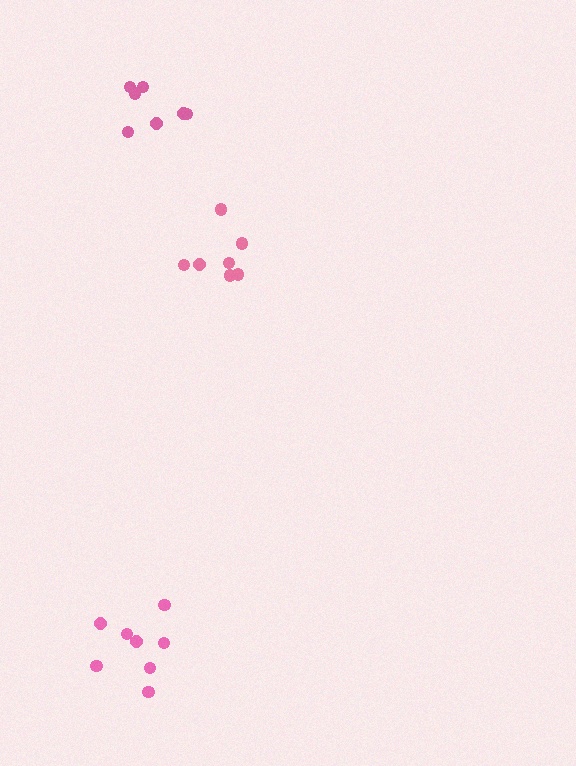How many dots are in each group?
Group 1: 8 dots, Group 2: 7 dots, Group 3: 7 dots (22 total).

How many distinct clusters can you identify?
There are 3 distinct clusters.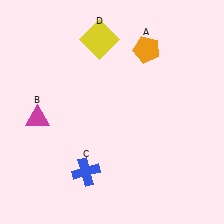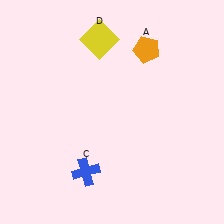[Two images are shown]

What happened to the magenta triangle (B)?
The magenta triangle (B) was removed in Image 2. It was in the bottom-left area of Image 1.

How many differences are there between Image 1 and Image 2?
There is 1 difference between the two images.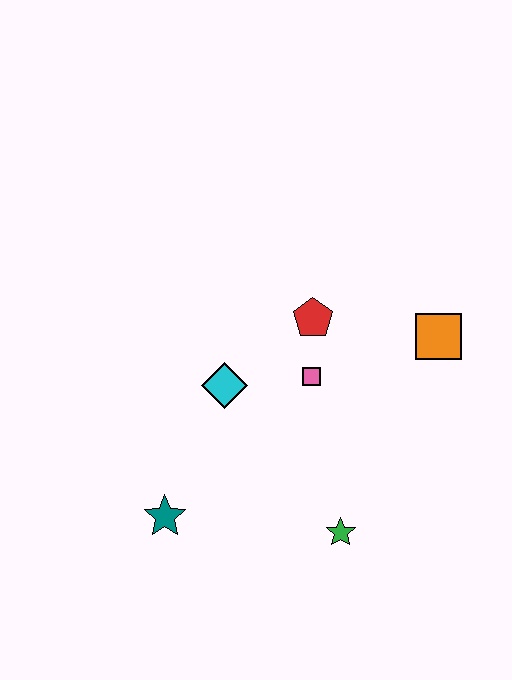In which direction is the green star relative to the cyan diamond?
The green star is below the cyan diamond.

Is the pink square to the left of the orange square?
Yes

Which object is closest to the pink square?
The red pentagon is closest to the pink square.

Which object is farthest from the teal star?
The orange square is farthest from the teal star.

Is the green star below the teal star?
Yes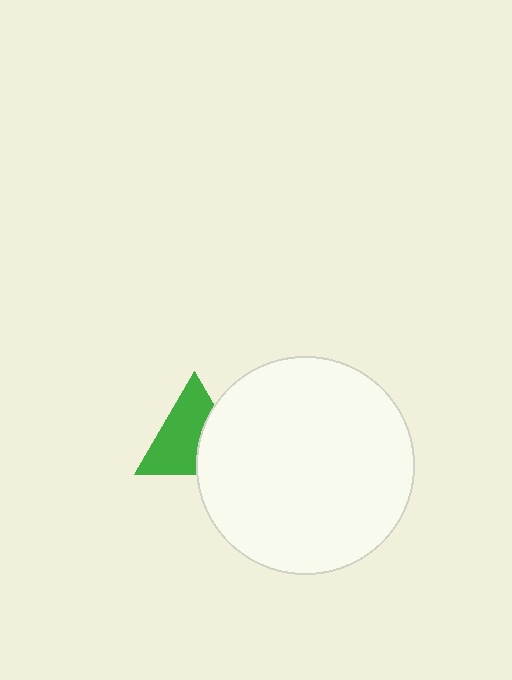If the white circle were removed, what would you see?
You would see the complete green triangle.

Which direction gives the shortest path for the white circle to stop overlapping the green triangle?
Moving right gives the shortest separation.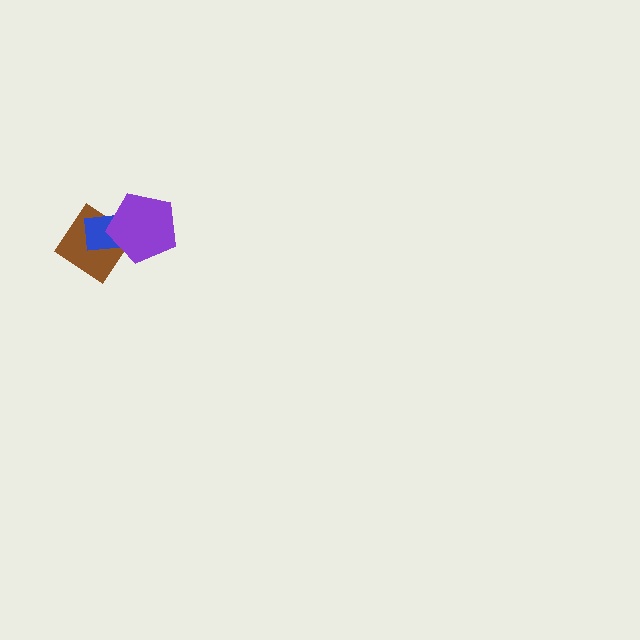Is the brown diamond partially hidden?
Yes, it is partially covered by another shape.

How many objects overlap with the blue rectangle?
2 objects overlap with the blue rectangle.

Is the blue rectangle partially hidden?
Yes, it is partially covered by another shape.